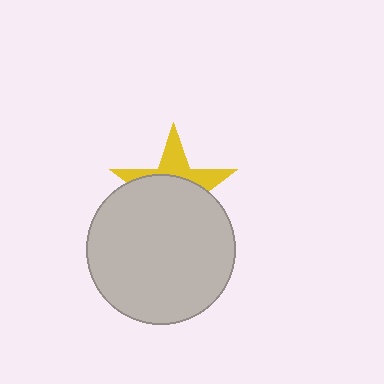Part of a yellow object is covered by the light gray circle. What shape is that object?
It is a star.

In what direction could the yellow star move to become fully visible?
The yellow star could move up. That would shift it out from behind the light gray circle entirely.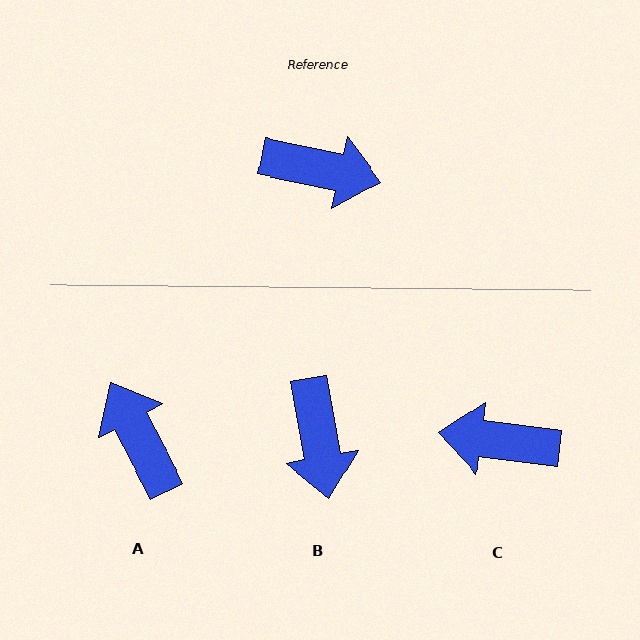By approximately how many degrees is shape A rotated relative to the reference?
Approximately 129 degrees counter-clockwise.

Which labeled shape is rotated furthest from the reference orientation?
C, about 176 degrees away.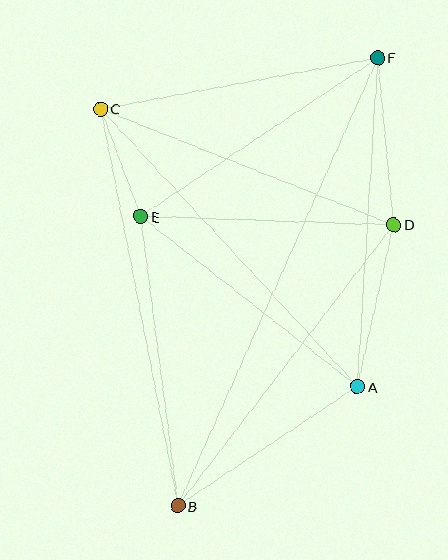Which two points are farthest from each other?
Points B and F are farthest from each other.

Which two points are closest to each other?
Points C and E are closest to each other.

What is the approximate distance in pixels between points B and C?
The distance between B and C is approximately 405 pixels.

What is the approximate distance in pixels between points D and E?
The distance between D and E is approximately 253 pixels.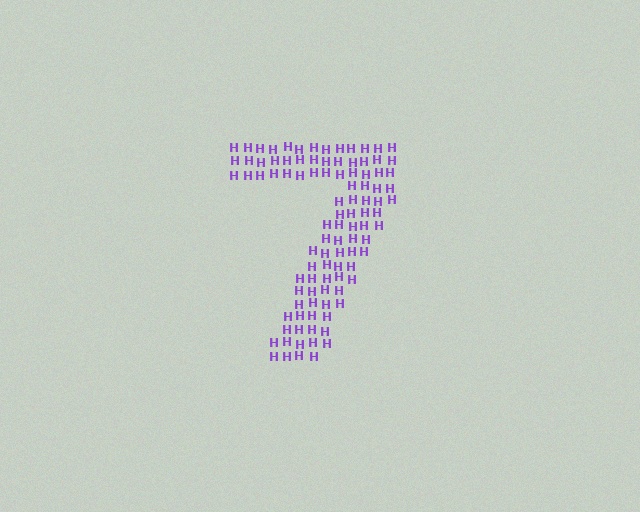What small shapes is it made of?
It is made of small letter H's.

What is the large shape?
The large shape is the digit 7.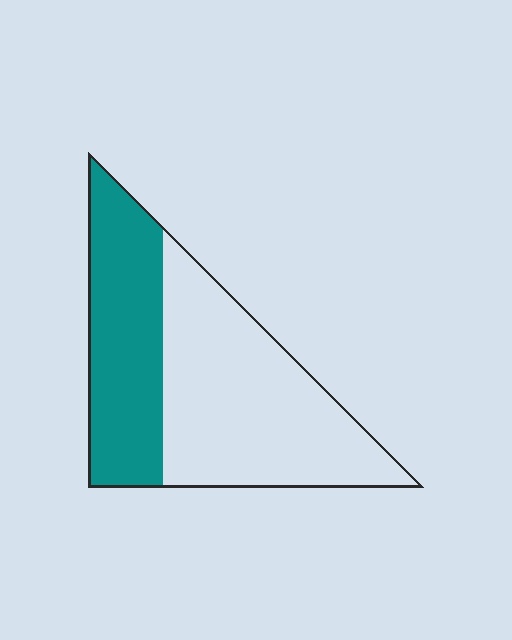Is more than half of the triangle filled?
No.